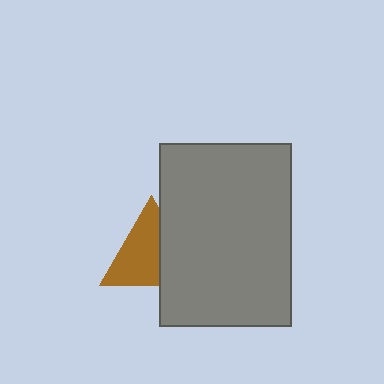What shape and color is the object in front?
The object in front is a gray rectangle.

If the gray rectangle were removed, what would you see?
You would see the complete brown triangle.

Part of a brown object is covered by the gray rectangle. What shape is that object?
It is a triangle.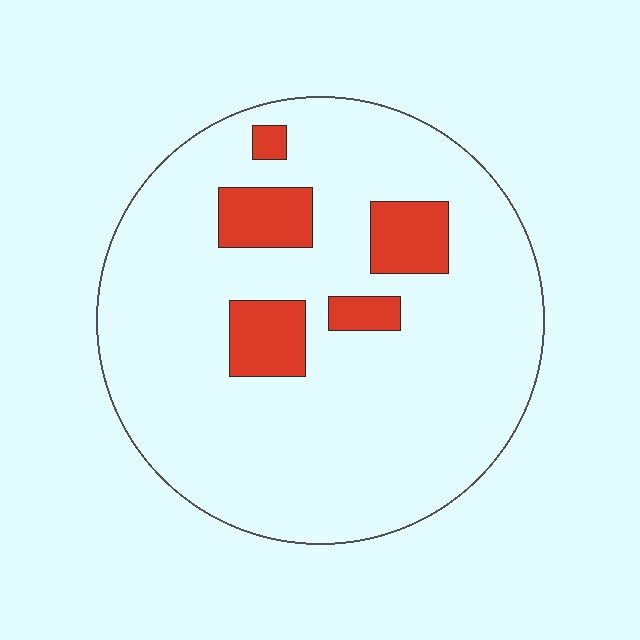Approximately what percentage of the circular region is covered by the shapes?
Approximately 15%.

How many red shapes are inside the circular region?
5.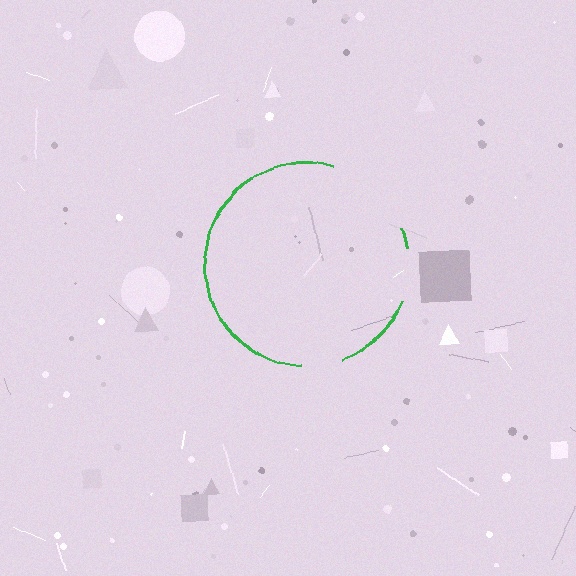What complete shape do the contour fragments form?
The contour fragments form a circle.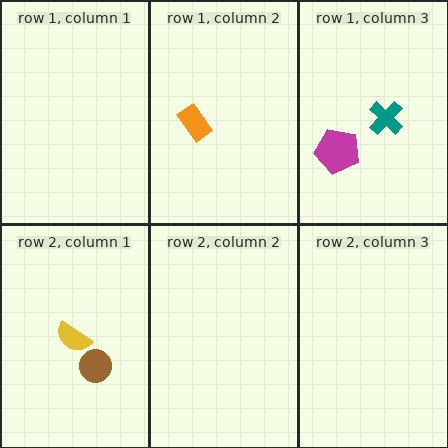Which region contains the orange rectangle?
The row 1, column 2 region.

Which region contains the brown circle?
The row 2, column 1 region.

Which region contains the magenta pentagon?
The row 1, column 3 region.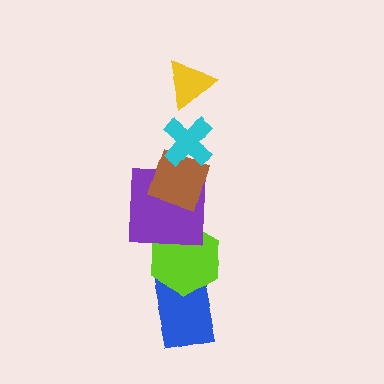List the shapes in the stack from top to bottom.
From top to bottom: the yellow triangle, the cyan cross, the brown diamond, the purple square, the lime hexagon, the blue rectangle.